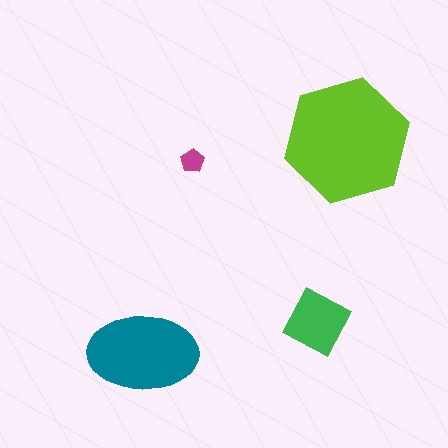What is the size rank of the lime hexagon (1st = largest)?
1st.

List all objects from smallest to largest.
The magenta pentagon, the green diamond, the teal ellipse, the lime hexagon.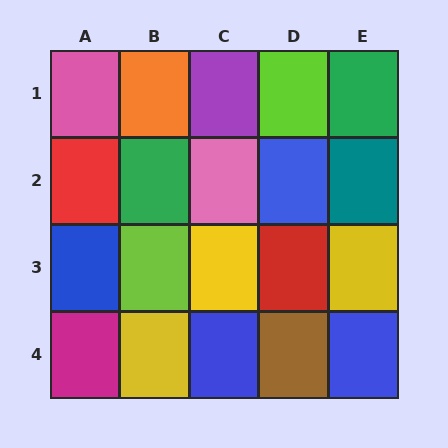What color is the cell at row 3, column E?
Yellow.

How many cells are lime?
2 cells are lime.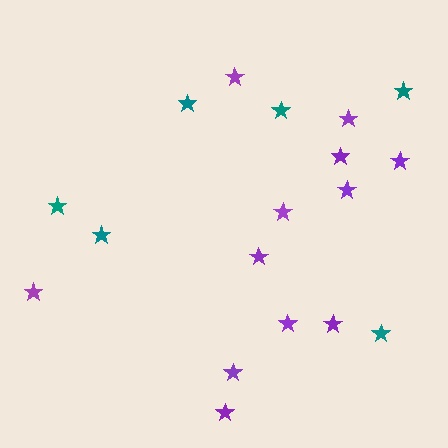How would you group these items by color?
There are 2 groups: one group of teal stars (6) and one group of purple stars (12).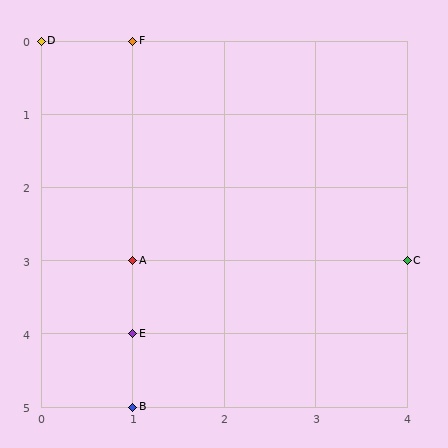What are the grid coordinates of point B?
Point B is at grid coordinates (1, 5).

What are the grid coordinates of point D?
Point D is at grid coordinates (0, 0).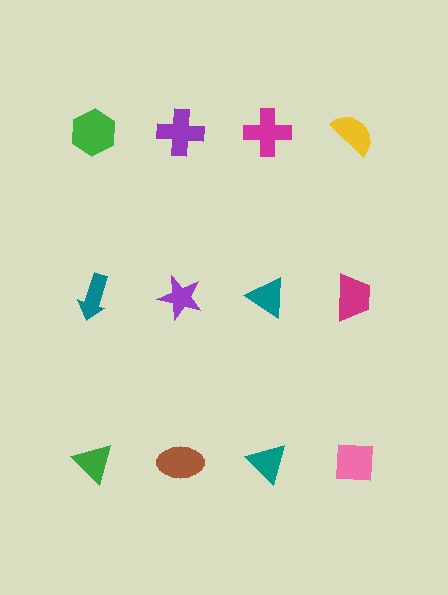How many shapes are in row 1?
4 shapes.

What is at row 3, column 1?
A green triangle.